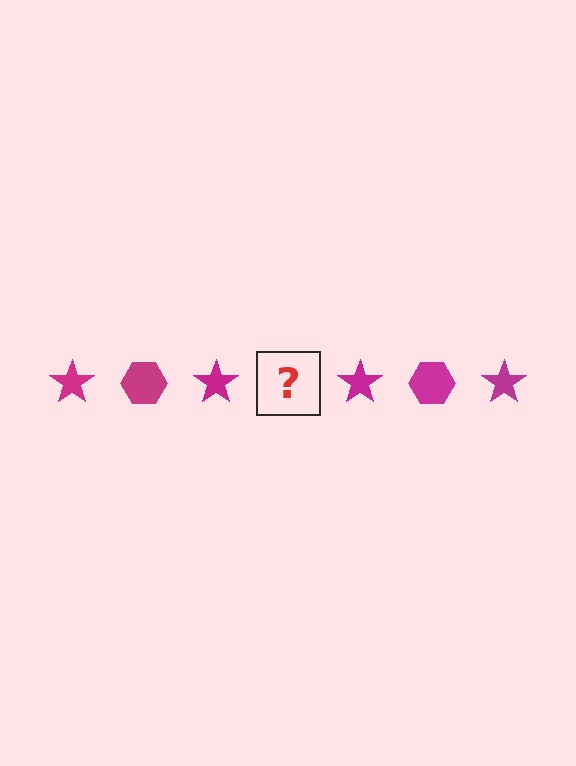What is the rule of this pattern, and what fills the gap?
The rule is that the pattern cycles through star, hexagon shapes in magenta. The gap should be filled with a magenta hexagon.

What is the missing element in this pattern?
The missing element is a magenta hexagon.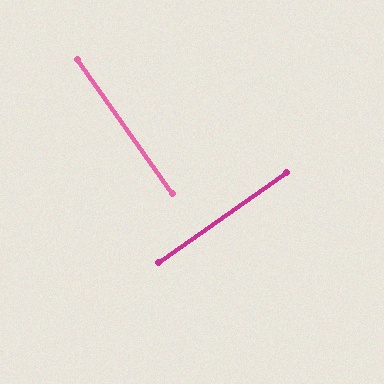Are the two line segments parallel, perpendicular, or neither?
Perpendicular — they meet at approximately 90°.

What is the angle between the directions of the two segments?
Approximately 90 degrees.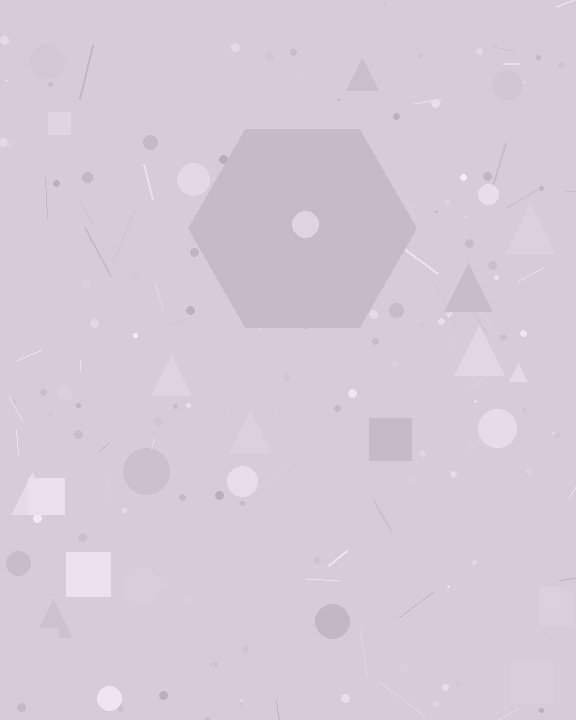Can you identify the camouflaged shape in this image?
The camouflaged shape is a hexagon.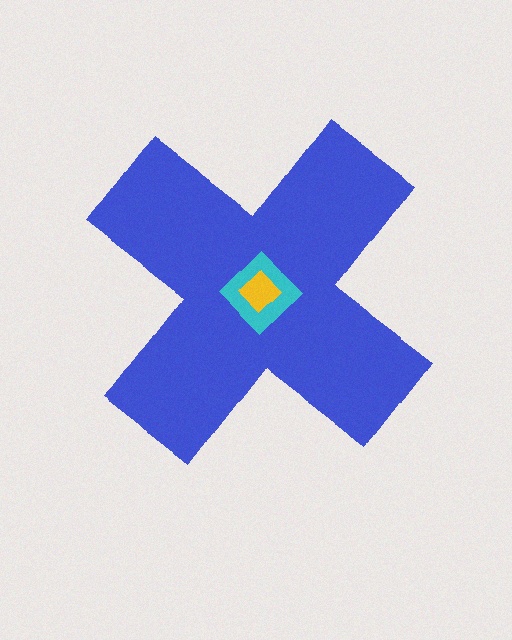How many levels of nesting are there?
3.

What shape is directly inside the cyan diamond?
The yellow diamond.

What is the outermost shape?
The blue cross.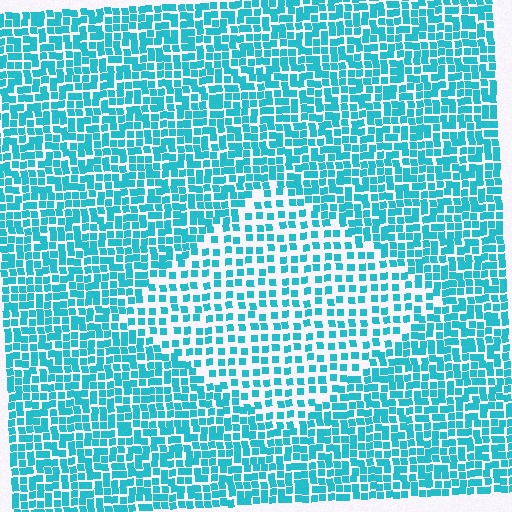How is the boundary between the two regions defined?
The boundary is defined by a change in element density (approximately 1.8x ratio). All elements are the same color, size, and shape.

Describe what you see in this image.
The image contains small cyan elements arranged at two different densities. A diamond-shaped region is visible where the elements are less densely packed than the surrounding area.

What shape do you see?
I see a diamond.